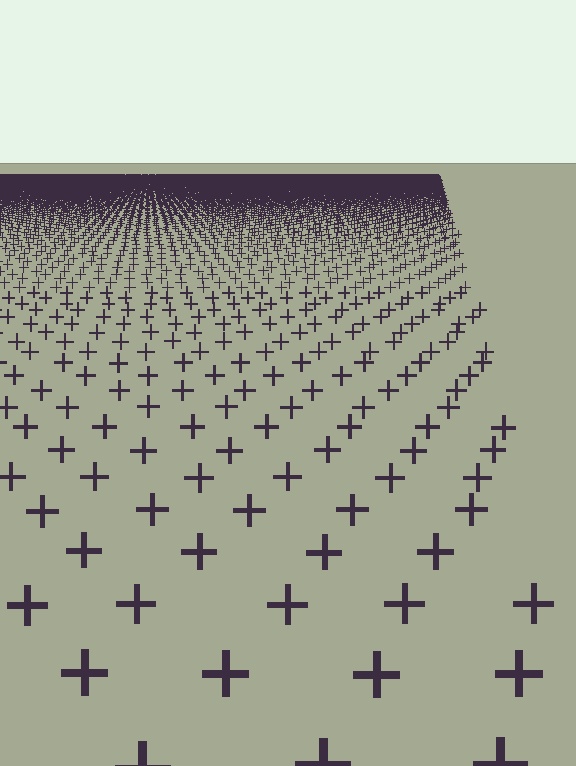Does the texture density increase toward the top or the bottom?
Density increases toward the top.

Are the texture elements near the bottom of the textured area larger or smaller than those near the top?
Larger. Near the bottom, elements are closer to the viewer and appear at a bigger on-screen size.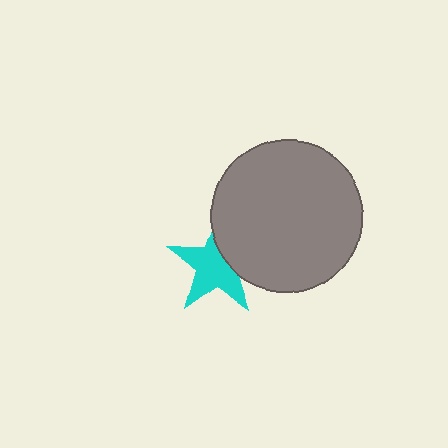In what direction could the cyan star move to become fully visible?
The cyan star could move left. That would shift it out from behind the gray circle entirely.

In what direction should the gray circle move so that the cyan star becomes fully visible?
The gray circle should move right. That is the shortest direction to clear the overlap and leave the cyan star fully visible.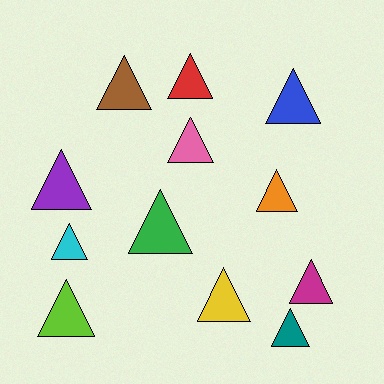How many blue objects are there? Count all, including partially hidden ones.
There is 1 blue object.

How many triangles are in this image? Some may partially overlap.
There are 12 triangles.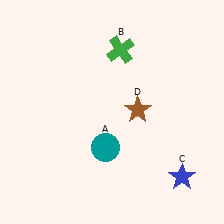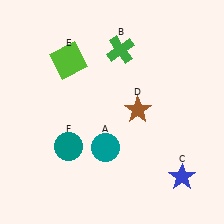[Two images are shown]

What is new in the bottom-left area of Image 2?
A teal circle (F) was added in the bottom-left area of Image 2.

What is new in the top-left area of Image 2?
A lime square (E) was added in the top-left area of Image 2.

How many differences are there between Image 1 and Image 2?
There are 2 differences between the two images.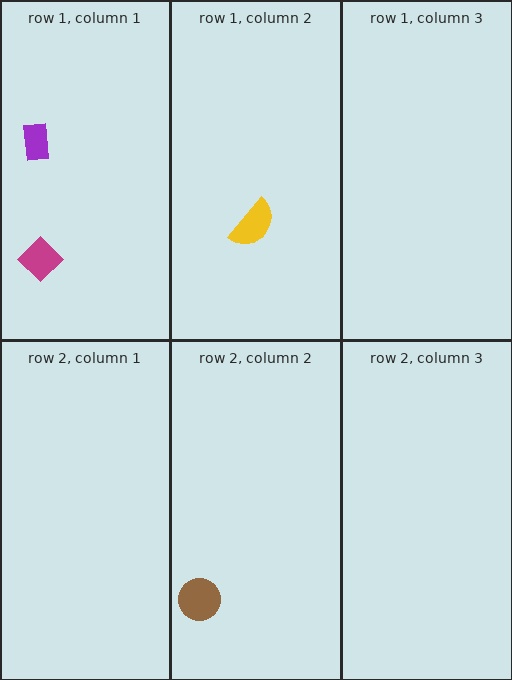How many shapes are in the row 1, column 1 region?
2.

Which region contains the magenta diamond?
The row 1, column 1 region.